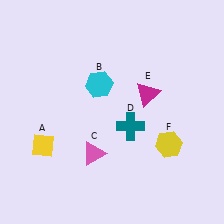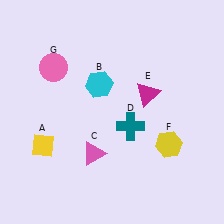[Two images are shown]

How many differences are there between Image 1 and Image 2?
There is 1 difference between the two images.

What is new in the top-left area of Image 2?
A pink circle (G) was added in the top-left area of Image 2.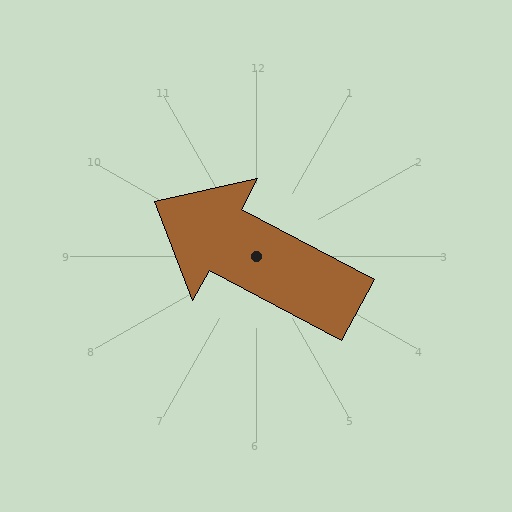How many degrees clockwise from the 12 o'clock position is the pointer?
Approximately 298 degrees.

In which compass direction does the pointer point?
Northwest.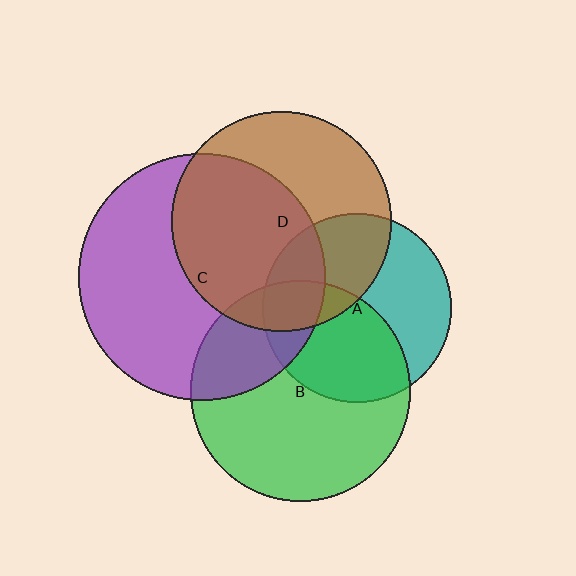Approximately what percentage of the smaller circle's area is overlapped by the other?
Approximately 40%.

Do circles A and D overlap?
Yes.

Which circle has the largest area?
Circle C (purple).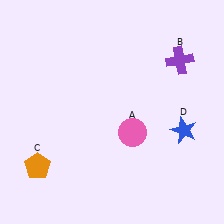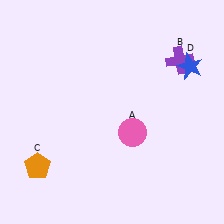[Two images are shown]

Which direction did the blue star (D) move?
The blue star (D) moved up.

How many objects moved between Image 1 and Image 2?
1 object moved between the two images.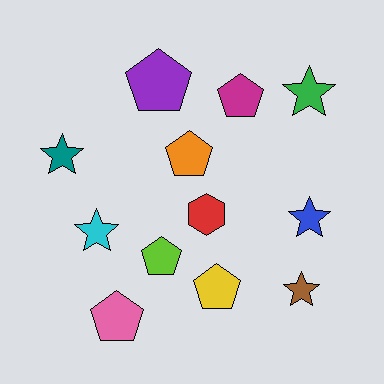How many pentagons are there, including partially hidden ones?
There are 6 pentagons.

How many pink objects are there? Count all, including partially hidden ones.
There is 1 pink object.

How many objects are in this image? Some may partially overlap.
There are 12 objects.